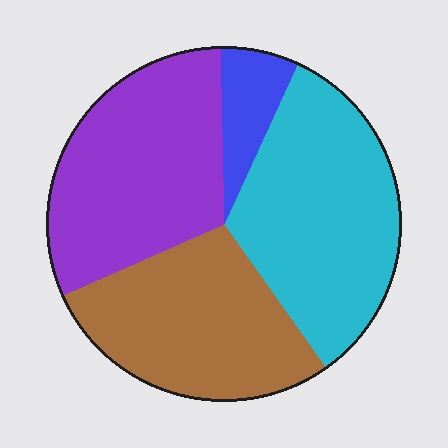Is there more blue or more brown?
Brown.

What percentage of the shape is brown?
Brown takes up about one quarter (1/4) of the shape.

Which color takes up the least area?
Blue, at roughly 5%.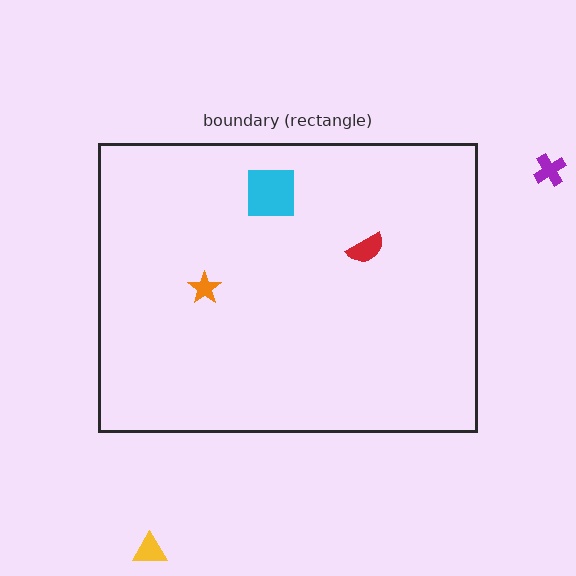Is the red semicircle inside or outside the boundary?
Inside.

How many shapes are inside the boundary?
3 inside, 2 outside.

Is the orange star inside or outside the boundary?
Inside.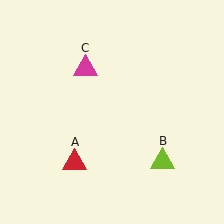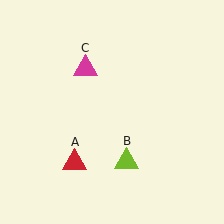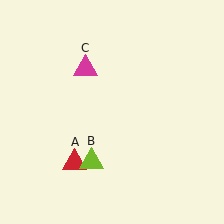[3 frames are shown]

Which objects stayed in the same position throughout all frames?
Red triangle (object A) and magenta triangle (object C) remained stationary.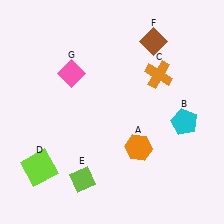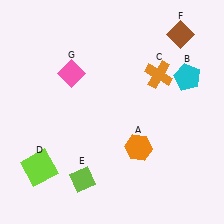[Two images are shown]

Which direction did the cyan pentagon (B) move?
The cyan pentagon (B) moved up.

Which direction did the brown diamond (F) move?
The brown diamond (F) moved right.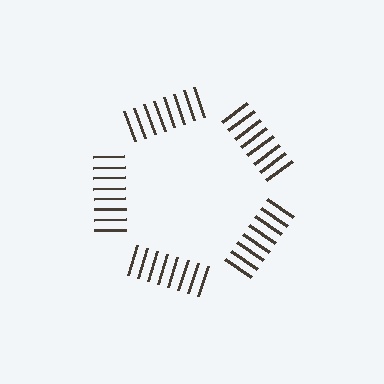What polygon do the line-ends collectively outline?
An illusory pentagon — the line segments terminate on its edges but no continuous stroke is drawn.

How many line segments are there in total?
40 — 8 along each of the 5 edges.